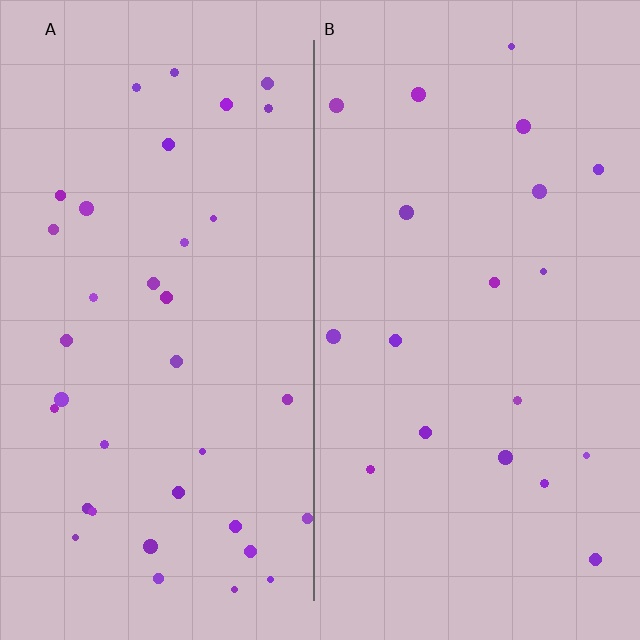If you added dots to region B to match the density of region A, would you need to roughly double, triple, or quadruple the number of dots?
Approximately double.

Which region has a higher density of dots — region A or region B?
A (the left).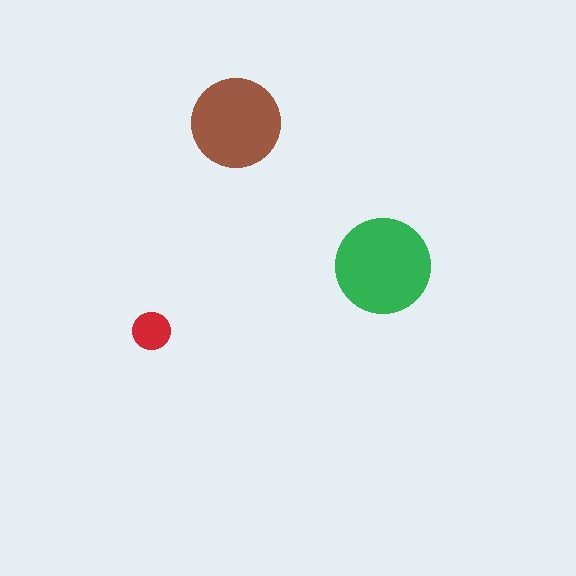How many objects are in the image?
There are 3 objects in the image.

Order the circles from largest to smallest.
the green one, the brown one, the red one.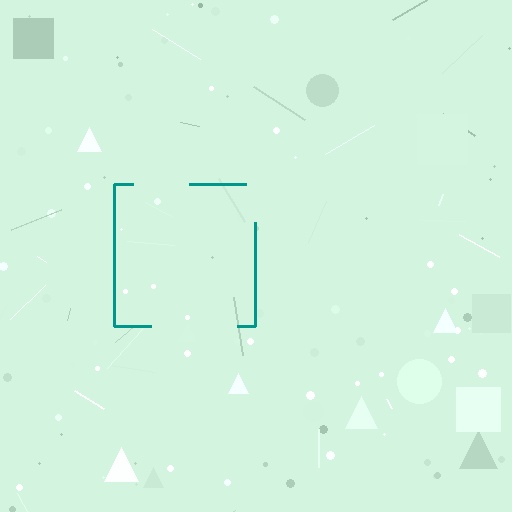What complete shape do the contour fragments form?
The contour fragments form a square.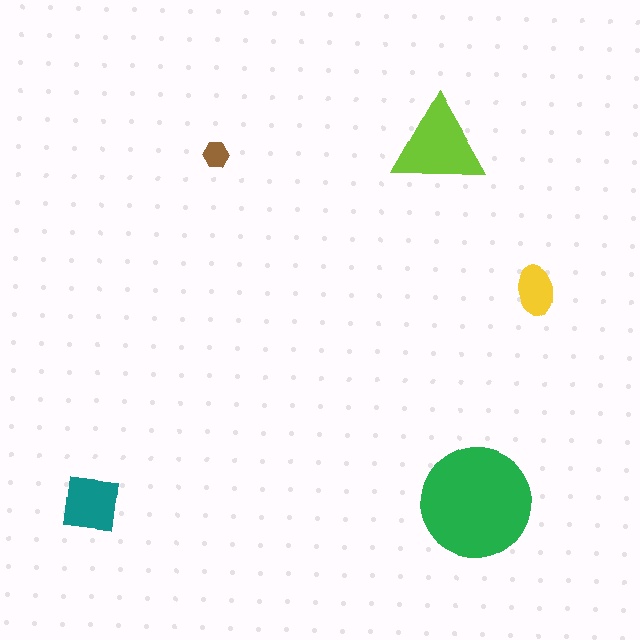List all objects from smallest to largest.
The brown hexagon, the yellow ellipse, the teal square, the lime triangle, the green circle.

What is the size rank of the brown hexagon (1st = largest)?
5th.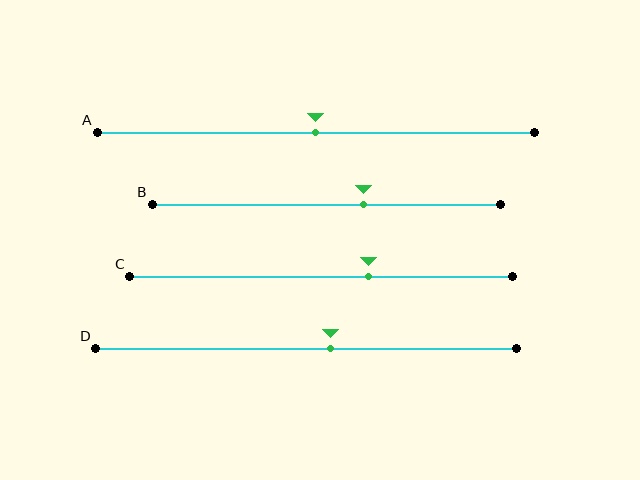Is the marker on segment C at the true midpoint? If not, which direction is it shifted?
No, the marker on segment C is shifted to the right by about 12% of the segment length.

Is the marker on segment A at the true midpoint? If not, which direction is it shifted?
Yes, the marker on segment A is at the true midpoint.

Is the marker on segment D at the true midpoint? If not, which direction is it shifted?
No, the marker on segment D is shifted to the right by about 6% of the segment length.